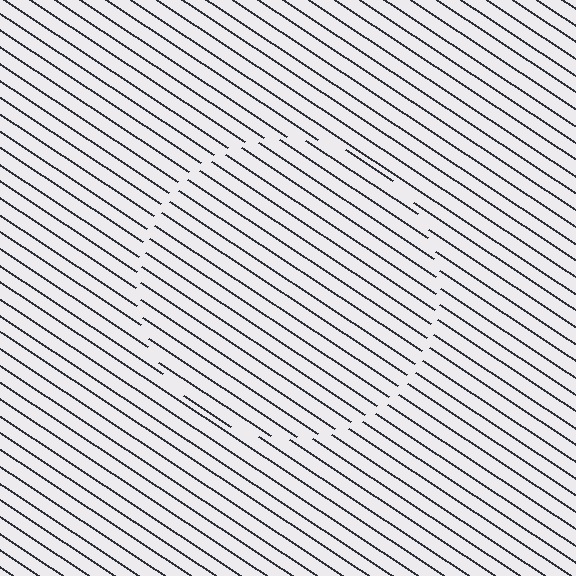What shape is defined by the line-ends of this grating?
An illusory circle. The interior of the shape contains the same grating, shifted by half a period — the contour is defined by the phase discontinuity where line-ends from the inner and outer gratings abut.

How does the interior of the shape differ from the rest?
The interior of the shape contains the same grating, shifted by half a period — the contour is defined by the phase discontinuity where line-ends from the inner and outer gratings abut.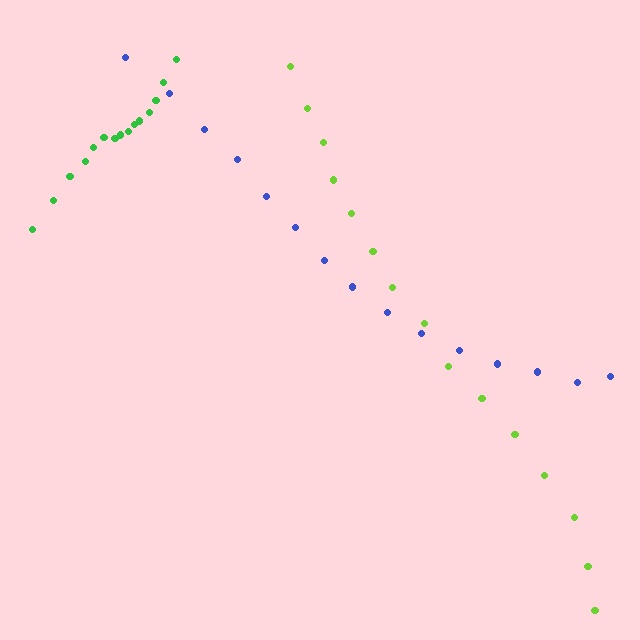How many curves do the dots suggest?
There are 3 distinct paths.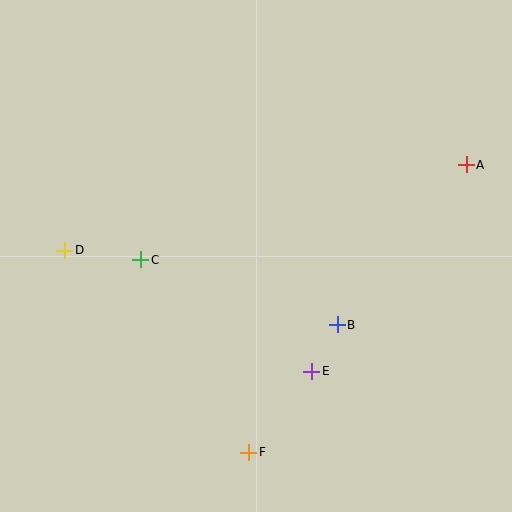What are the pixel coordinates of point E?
Point E is at (312, 371).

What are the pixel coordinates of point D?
Point D is at (65, 250).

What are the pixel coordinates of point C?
Point C is at (141, 260).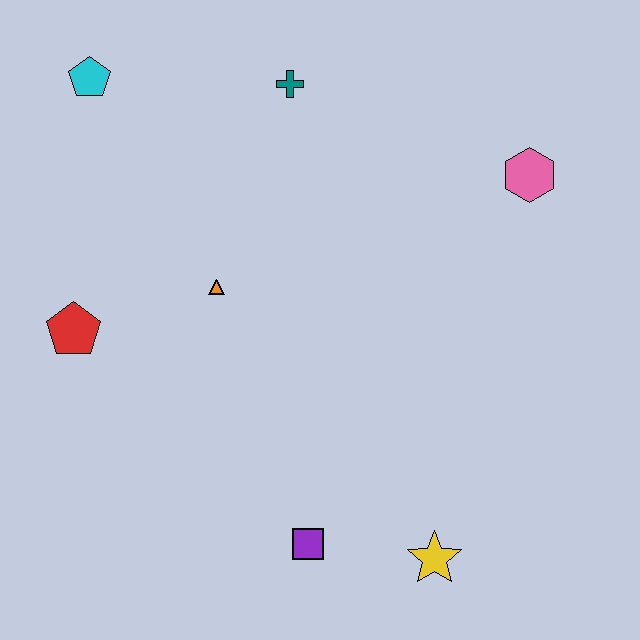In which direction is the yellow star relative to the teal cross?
The yellow star is below the teal cross.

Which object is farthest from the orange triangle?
The yellow star is farthest from the orange triangle.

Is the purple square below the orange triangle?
Yes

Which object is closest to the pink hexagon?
The teal cross is closest to the pink hexagon.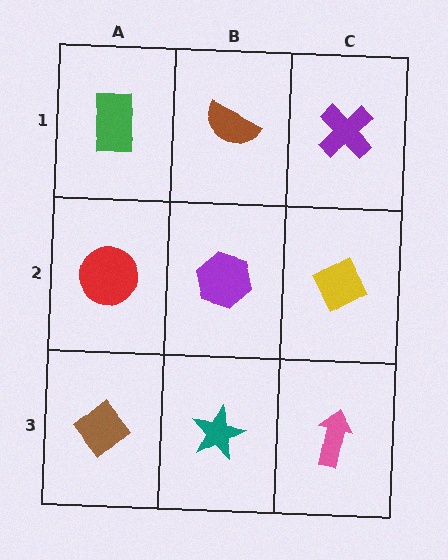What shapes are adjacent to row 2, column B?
A brown semicircle (row 1, column B), a teal star (row 3, column B), a red circle (row 2, column A), a yellow diamond (row 2, column C).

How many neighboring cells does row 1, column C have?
2.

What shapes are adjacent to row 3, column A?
A red circle (row 2, column A), a teal star (row 3, column B).